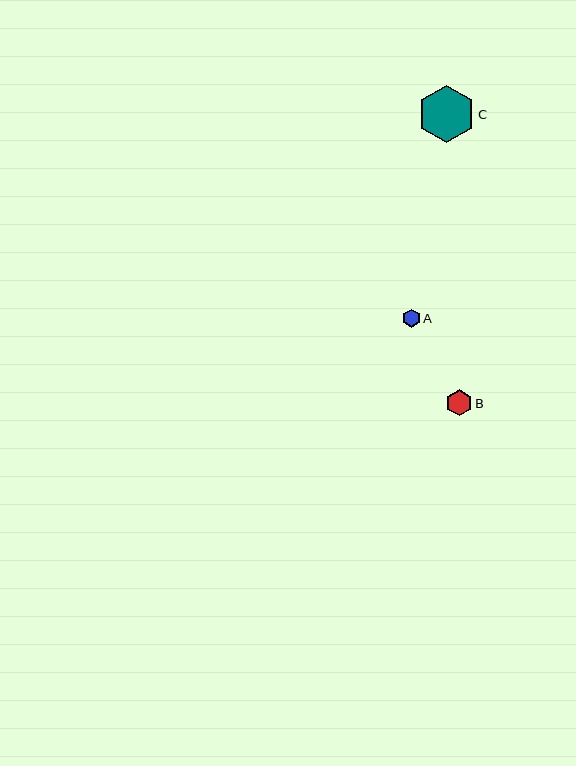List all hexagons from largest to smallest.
From largest to smallest: C, B, A.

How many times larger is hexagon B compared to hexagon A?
Hexagon B is approximately 1.5 times the size of hexagon A.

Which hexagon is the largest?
Hexagon C is the largest with a size of approximately 57 pixels.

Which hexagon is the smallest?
Hexagon A is the smallest with a size of approximately 18 pixels.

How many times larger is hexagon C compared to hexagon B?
Hexagon C is approximately 2.2 times the size of hexagon B.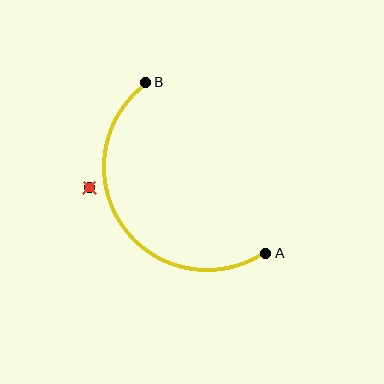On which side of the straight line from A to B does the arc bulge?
The arc bulges below and to the left of the straight line connecting A and B.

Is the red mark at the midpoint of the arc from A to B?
No — the red mark does not lie on the arc at all. It sits slightly outside the curve.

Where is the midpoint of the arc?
The arc midpoint is the point on the curve farthest from the straight line joining A and B. It sits below and to the left of that line.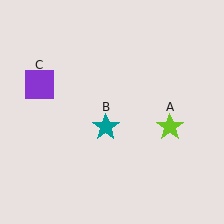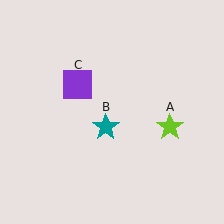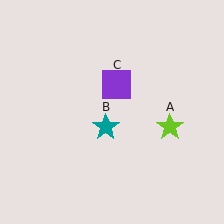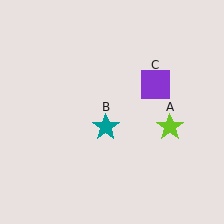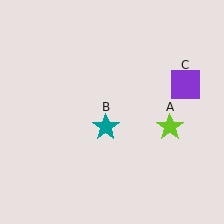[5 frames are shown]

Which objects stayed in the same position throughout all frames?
Lime star (object A) and teal star (object B) remained stationary.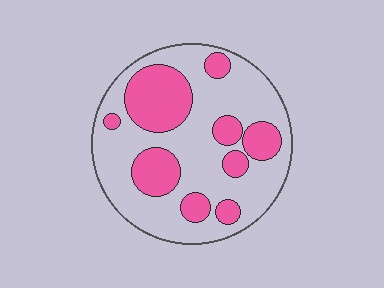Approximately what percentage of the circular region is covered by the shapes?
Approximately 30%.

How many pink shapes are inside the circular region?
9.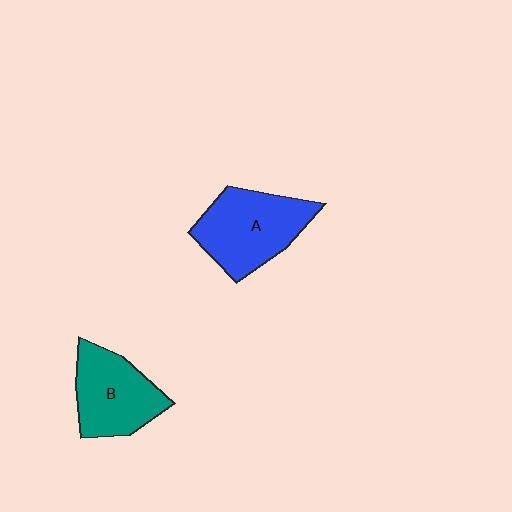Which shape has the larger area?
Shape A (blue).